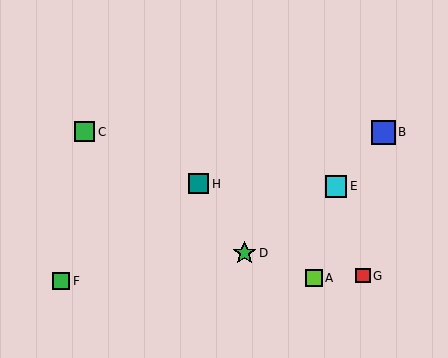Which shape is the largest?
The blue square (labeled B) is the largest.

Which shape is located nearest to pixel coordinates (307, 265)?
The lime square (labeled A) at (314, 278) is nearest to that location.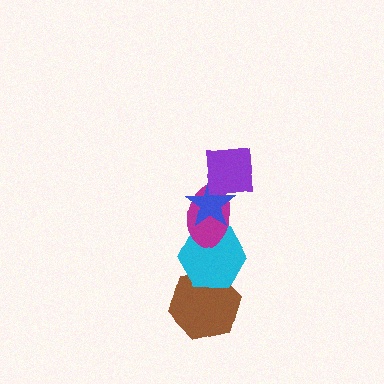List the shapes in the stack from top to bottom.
From top to bottom: the purple square, the blue star, the magenta ellipse, the cyan hexagon, the brown hexagon.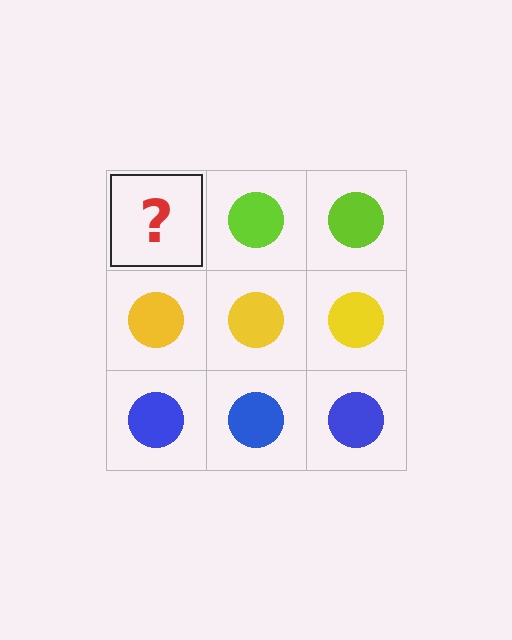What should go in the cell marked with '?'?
The missing cell should contain a lime circle.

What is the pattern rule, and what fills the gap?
The rule is that each row has a consistent color. The gap should be filled with a lime circle.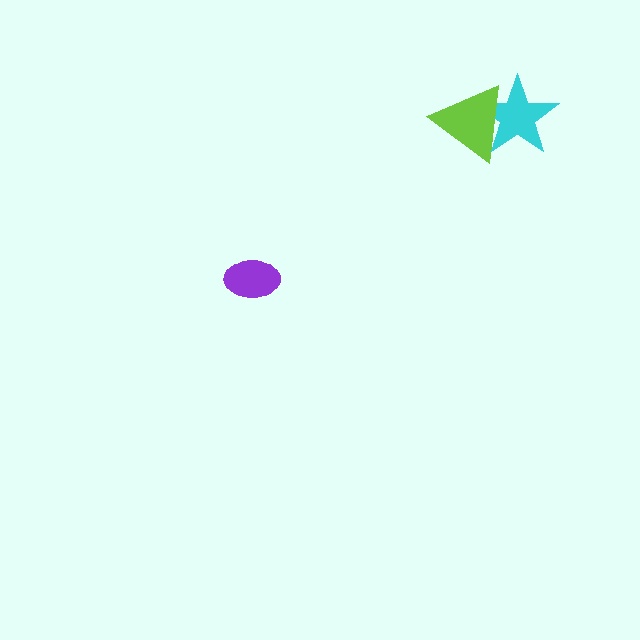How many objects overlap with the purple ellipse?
0 objects overlap with the purple ellipse.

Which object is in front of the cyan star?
The lime triangle is in front of the cyan star.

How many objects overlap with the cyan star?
1 object overlaps with the cyan star.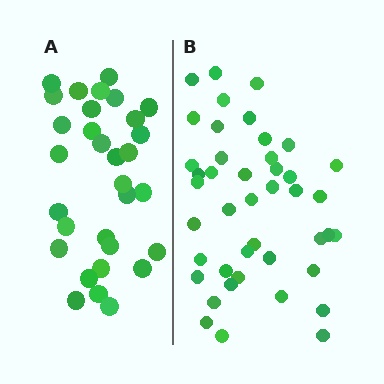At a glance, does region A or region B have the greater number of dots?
Region B (the right region) has more dots.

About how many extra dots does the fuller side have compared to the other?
Region B has roughly 12 or so more dots than region A.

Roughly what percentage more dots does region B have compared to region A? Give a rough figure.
About 40% more.